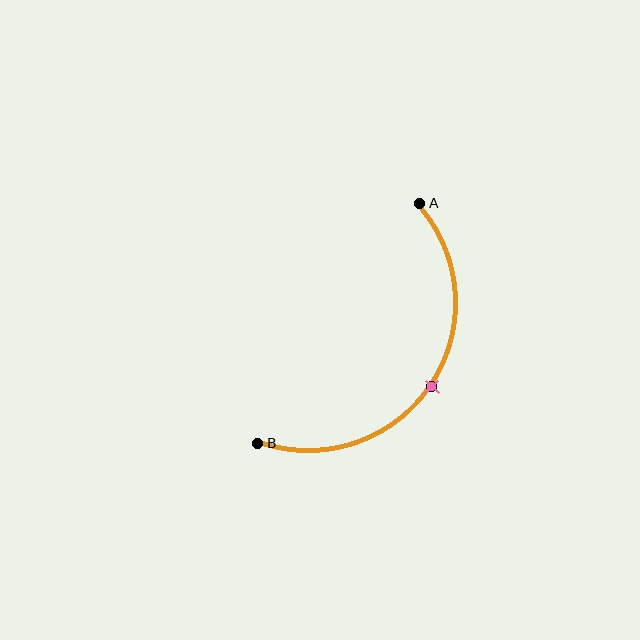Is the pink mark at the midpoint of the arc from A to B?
Yes. The pink mark lies on the arc at equal arc-length from both A and B — it is the arc midpoint.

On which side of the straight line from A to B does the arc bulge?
The arc bulges below and to the right of the straight line connecting A and B.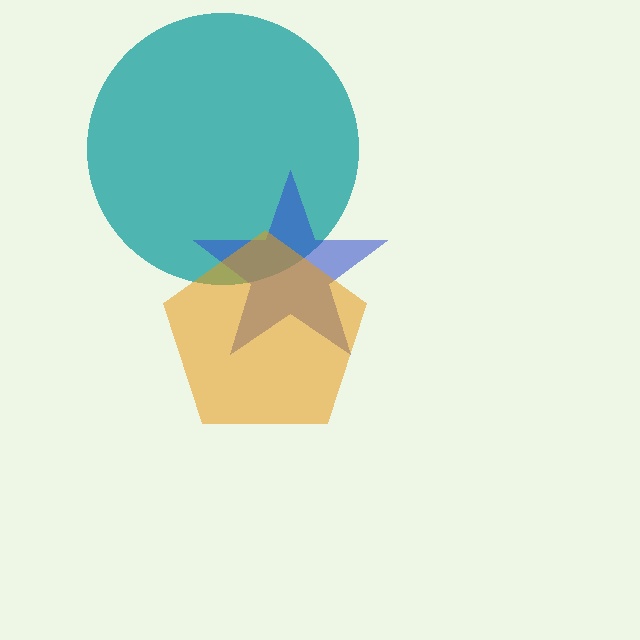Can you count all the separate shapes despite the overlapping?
Yes, there are 3 separate shapes.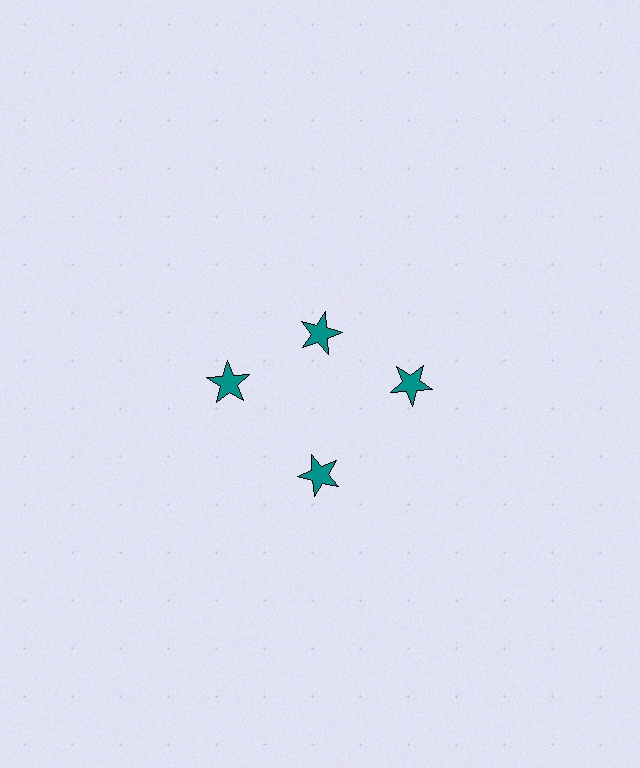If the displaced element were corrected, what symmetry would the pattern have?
It would have 4-fold rotational symmetry — the pattern would map onto itself every 90 degrees.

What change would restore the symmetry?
The symmetry would be restored by moving it outward, back onto the ring so that all 4 stars sit at equal angles and equal distance from the center.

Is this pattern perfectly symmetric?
No. The 4 teal stars are arranged in a ring, but one element near the 12 o'clock position is pulled inward toward the center, breaking the 4-fold rotational symmetry.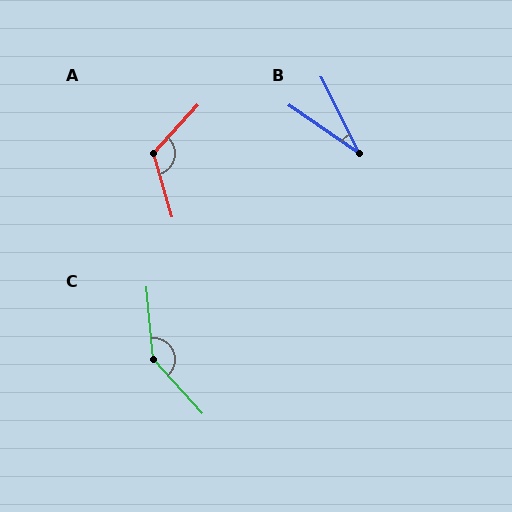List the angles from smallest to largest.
B (29°), A (121°), C (143°).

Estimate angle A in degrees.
Approximately 121 degrees.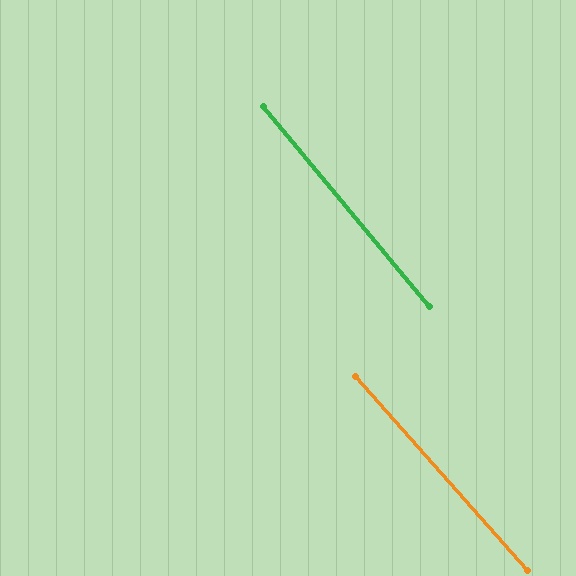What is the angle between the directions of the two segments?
Approximately 2 degrees.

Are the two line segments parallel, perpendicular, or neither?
Parallel — their directions differ by only 1.8°.